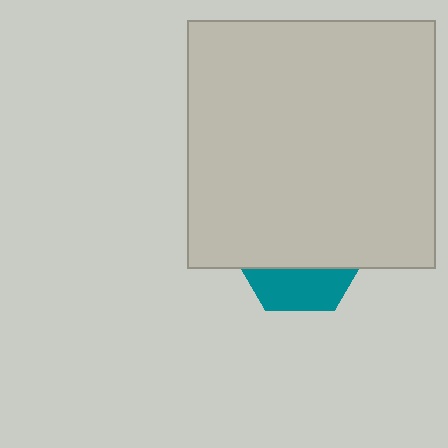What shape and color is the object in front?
The object in front is a light gray square.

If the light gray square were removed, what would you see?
You would see the complete teal hexagon.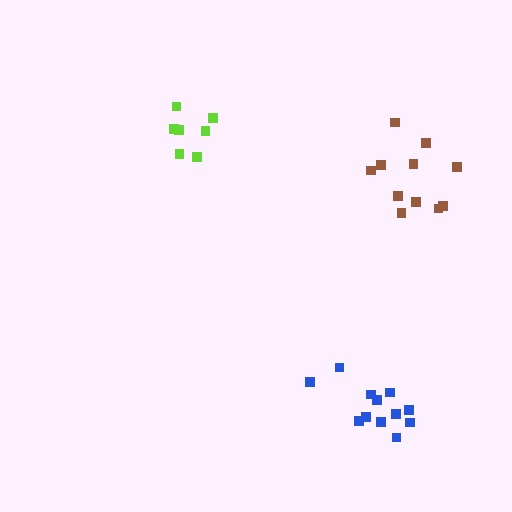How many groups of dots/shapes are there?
There are 3 groups.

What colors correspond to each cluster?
The clusters are colored: blue, lime, brown.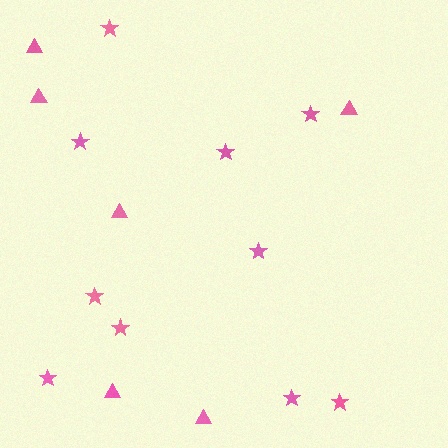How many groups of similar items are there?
There are 2 groups: one group of stars (10) and one group of triangles (6).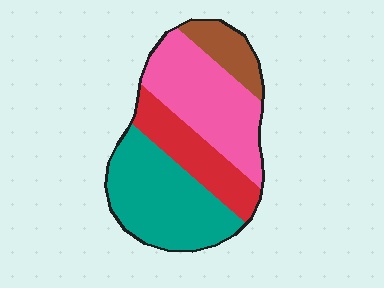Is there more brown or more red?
Red.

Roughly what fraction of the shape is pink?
Pink covers about 35% of the shape.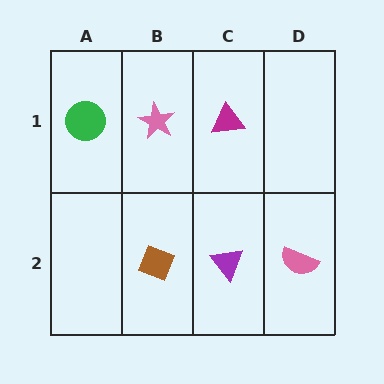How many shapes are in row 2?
3 shapes.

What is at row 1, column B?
A pink star.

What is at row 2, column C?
A purple triangle.